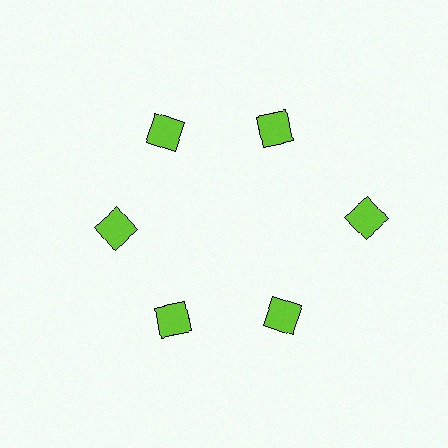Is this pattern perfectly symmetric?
No. The 6 lime squares are arranged in a ring, but one element near the 3 o'clock position is pushed outward from the center, breaking the 6-fold rotational symmetry.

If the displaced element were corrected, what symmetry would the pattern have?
It would have 6-fold rotational symmetry — the pattern would map onto itself every 60 degrees.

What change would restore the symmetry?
The symmetry would be restored by moving it inward, back onto the ring so that all 6 squares sit at equal angles and equal distance from the center.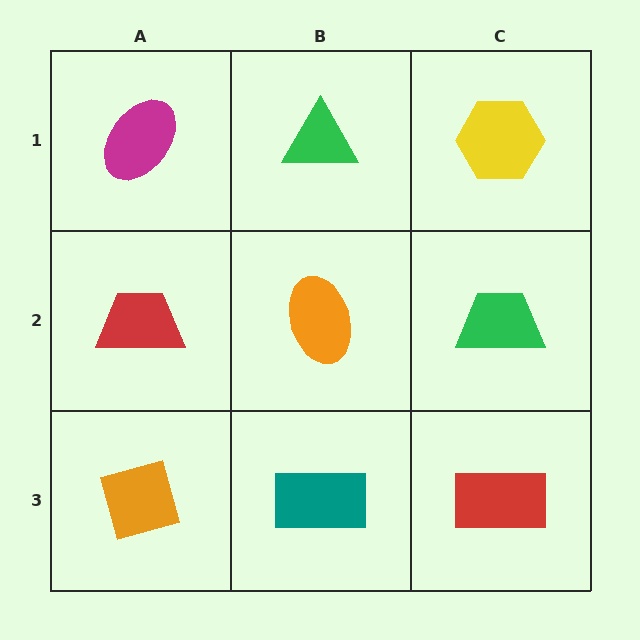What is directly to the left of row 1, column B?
A magenta ellipse.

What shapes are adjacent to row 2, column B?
A green triangle (row 1, column B), a teal rectangle (row 3, column B), a red trapezoid (row 2, column A), a green trapezoid (row 2, column C).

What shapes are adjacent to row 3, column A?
A red trapezoid (row 2, column A), a teal rectangle (row 3, column B).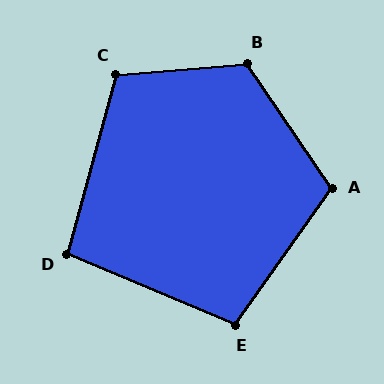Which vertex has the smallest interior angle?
D, at approximately 98 degrees.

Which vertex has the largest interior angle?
B, at approximately 119 degrees.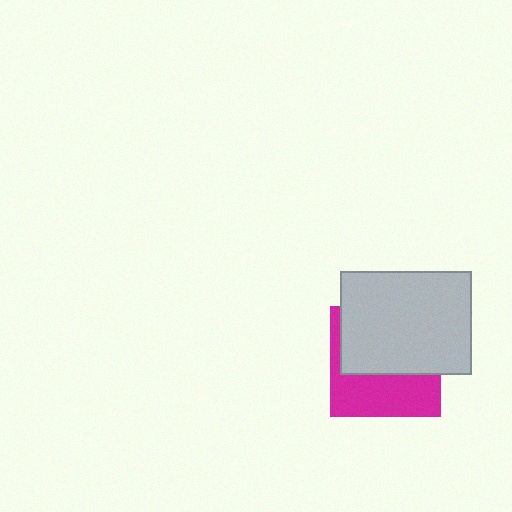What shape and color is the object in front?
The object in front is a light gray rectangle.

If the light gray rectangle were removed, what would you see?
You would see the complete magenta square.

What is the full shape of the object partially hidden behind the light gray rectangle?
The partially hidden object is a magenta square.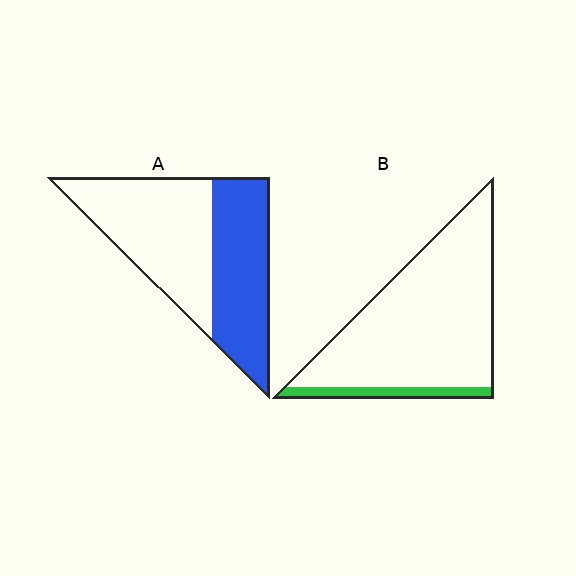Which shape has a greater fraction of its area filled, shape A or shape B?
Shape A.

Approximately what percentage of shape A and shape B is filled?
A is approximately 45% and B is approximately 10%.